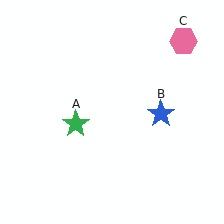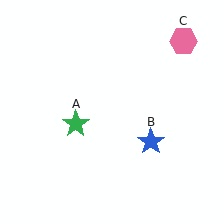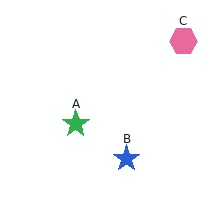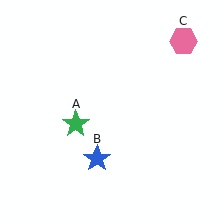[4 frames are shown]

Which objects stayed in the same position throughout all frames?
Green star (object A) and pink hexagon (object C) remained stationary.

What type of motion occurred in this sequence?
The blue star (object B) rotated clockwise around the center of the scene.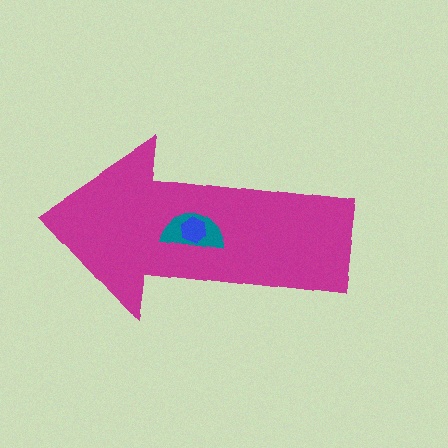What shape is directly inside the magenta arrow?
The teal semicircle.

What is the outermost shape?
The magenta arrow.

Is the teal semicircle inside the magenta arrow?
Yes.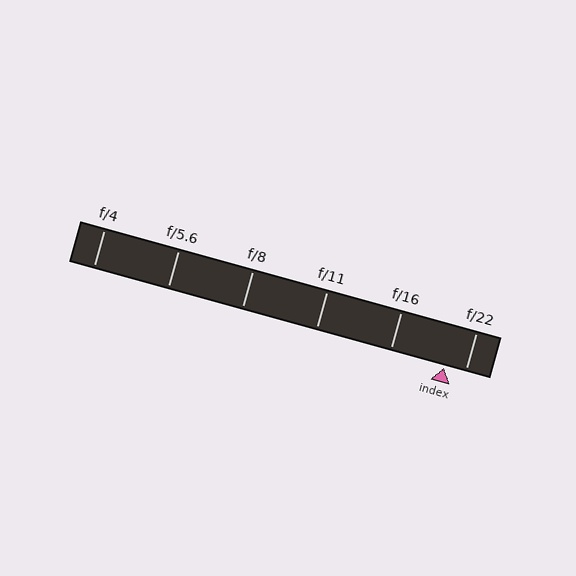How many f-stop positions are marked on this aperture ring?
There are 6 f-stop positions marked.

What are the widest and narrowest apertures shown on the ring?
The widest aperture shown is f/4 and the narrowest is f/22.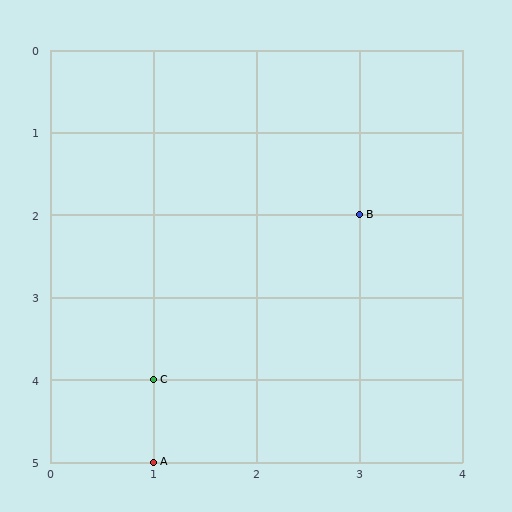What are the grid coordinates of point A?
Point A is at grid coordinates (1, 5).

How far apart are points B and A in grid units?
Points B and A are 2 columns and 3 rows apart (about 3.6 grid units diagonally).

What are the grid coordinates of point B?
Point B is at grid coordinates (3, 2).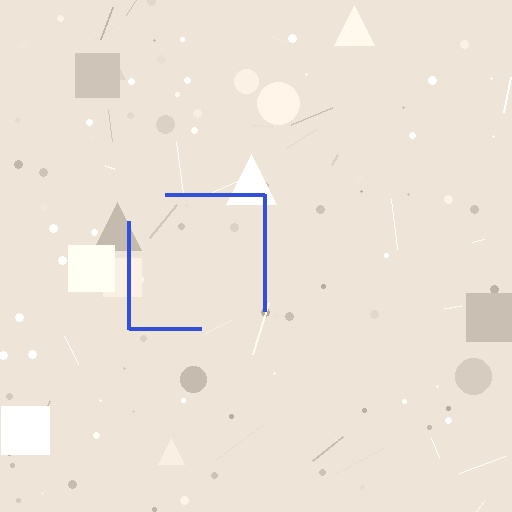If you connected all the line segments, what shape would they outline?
They would outline a square.